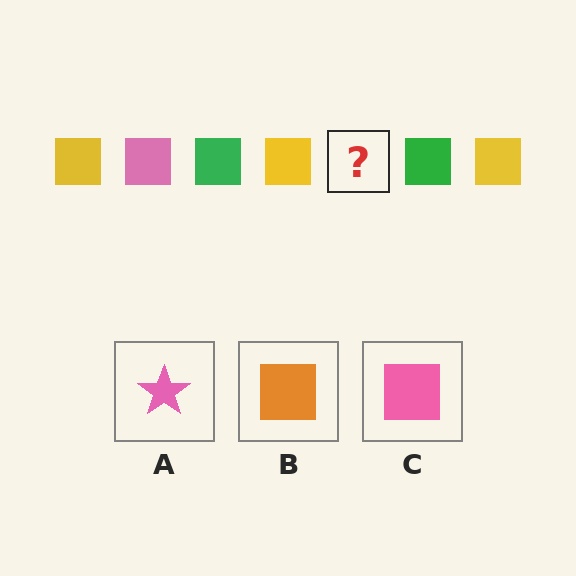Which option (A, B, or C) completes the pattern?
C.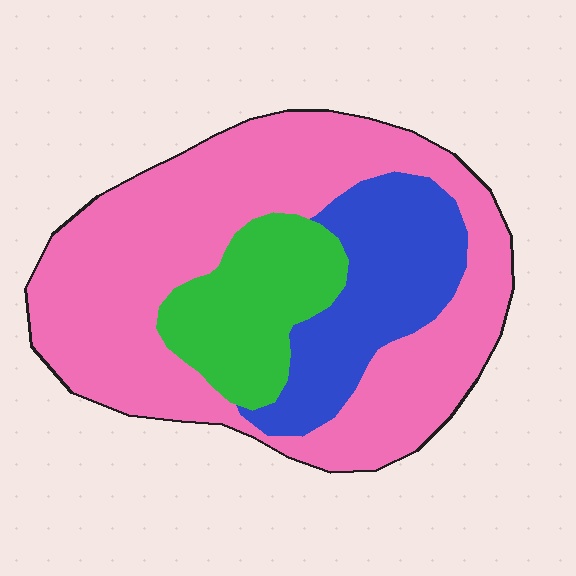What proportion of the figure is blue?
Blue covers around 20% of the figure.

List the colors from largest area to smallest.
From largest to smallest: pink, blue, green.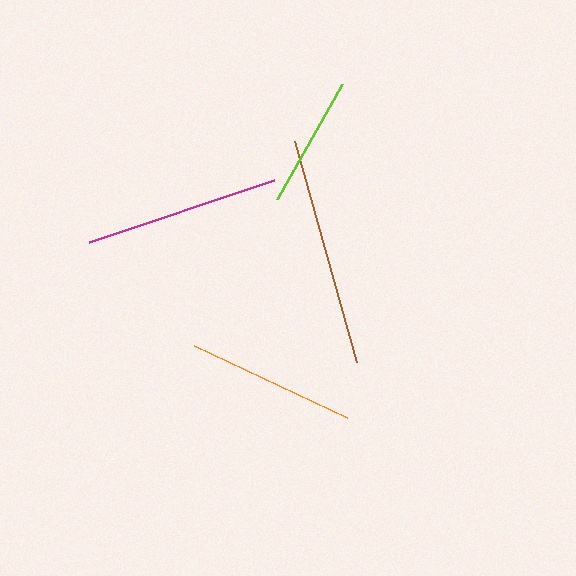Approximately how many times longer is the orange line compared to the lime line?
The orange line is approximately 1.3 times the length of the lime line.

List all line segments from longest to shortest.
From longest to shortest: brown, magenta, orange, lime.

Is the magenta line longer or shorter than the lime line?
The magenta line is longer than the lime line.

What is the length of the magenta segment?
The magenta segment is approximately 195 pixels long.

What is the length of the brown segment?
The brown segment is approximately 230 pixels long.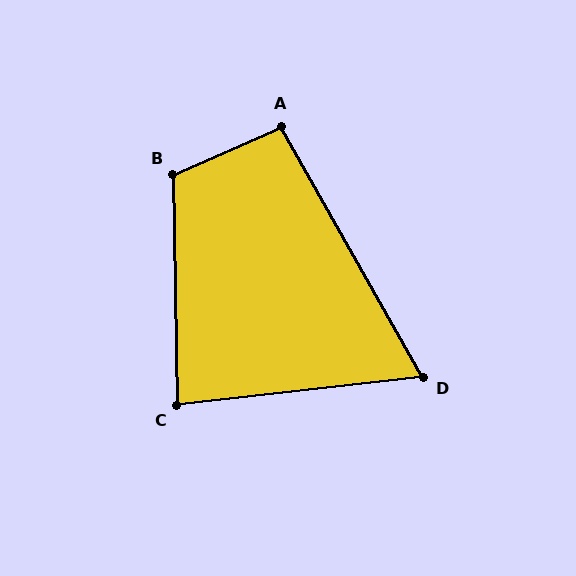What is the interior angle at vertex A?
Approximately 96 degrees (obtuse).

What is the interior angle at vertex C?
Approximately 84 degrees (acute).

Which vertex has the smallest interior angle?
D, at approximately 67 degrees.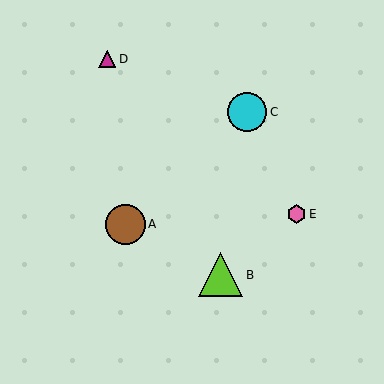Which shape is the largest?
The lime triangle (labeled B) is the largest.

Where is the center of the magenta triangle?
The center of the magenta triangle is at (107, 59).